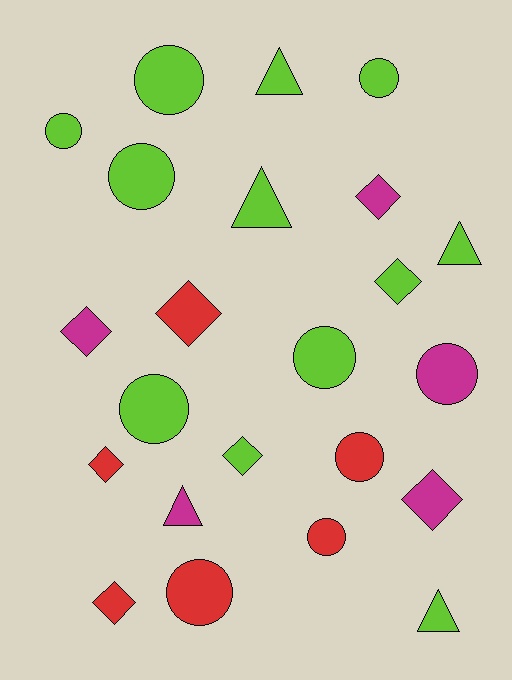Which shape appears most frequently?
Circle, with 10 objects.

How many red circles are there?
There are 3 red circles.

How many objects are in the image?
There are 23 objects.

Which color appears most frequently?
Lime, with 12 objects.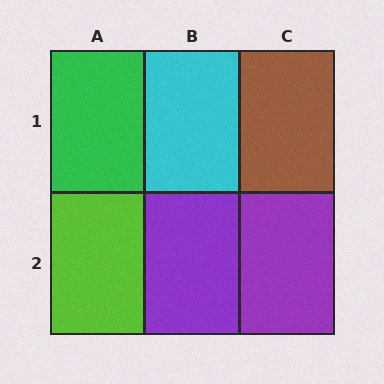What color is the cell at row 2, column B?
Purple.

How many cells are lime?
1 cell is lime.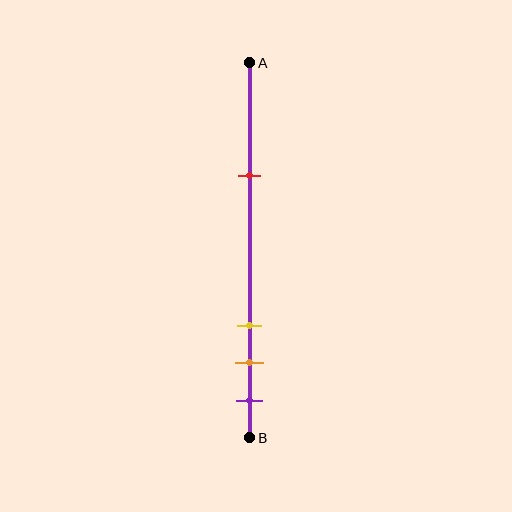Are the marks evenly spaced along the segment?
No, the marks are not evenly spaced.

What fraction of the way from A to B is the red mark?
The red mark is approximately 30% (0.3) of the way from A to B.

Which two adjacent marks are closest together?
The orange and purple marks are the closest adjacent pair.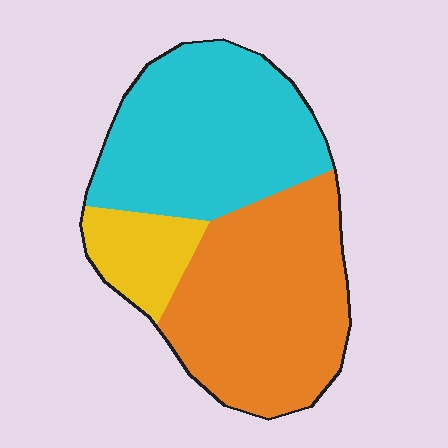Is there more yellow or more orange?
Orange.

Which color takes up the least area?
Yellow, at roughly 10%.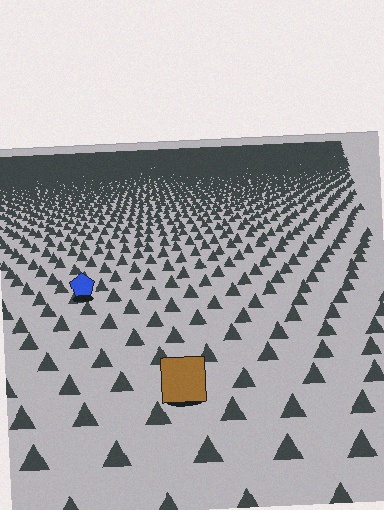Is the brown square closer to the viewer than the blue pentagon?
Yes. The brown square is closer — you can tell from the texture gradient: the ground texture is coarser near it.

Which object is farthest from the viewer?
The blue pentagon is farthest from the viewer. It appears smaller and the ground texture around it is denser.